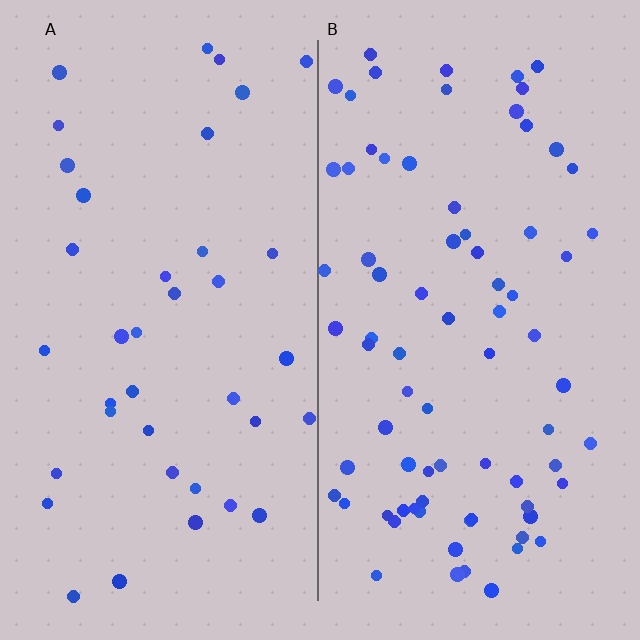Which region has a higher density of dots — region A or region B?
B (the right).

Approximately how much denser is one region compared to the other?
Approximately 2.0× — region B over region A.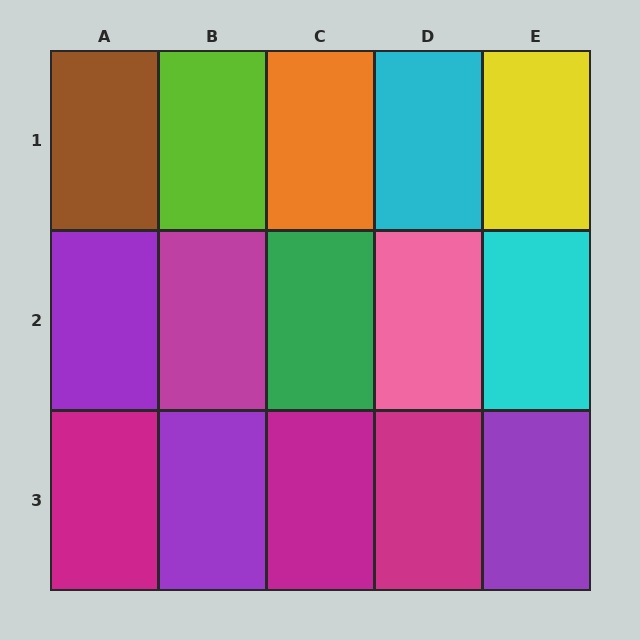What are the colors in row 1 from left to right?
Brown, lime, orange, cyan, yellow.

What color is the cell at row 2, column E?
Cyan.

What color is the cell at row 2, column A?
Purple.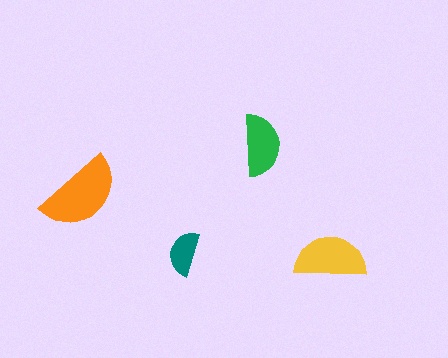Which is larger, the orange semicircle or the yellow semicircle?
The orange one.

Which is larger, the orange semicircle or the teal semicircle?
The orange one.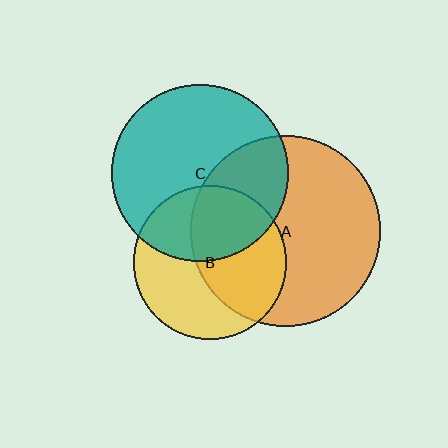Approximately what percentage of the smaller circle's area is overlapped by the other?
Approximately 40%.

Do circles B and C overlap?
Yes.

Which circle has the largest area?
Circle A (orange).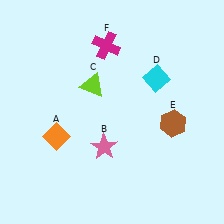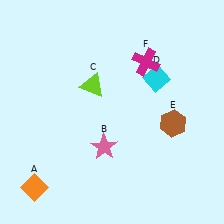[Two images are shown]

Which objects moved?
The objects that moved are: the orange diamond (A), the magenta cross (F).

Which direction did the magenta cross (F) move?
The magenta cross (F) moved right.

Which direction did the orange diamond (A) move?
The orange diamond (A) moved down.